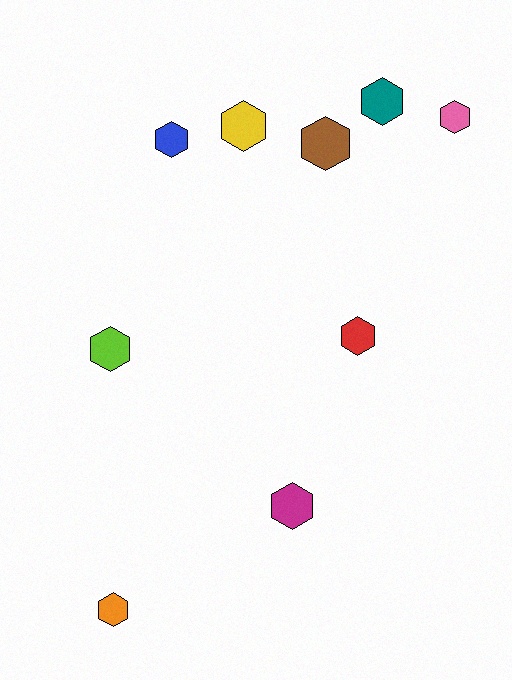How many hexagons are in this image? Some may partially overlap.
There are 9 hexagons.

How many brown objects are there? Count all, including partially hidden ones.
There is 1 brown object.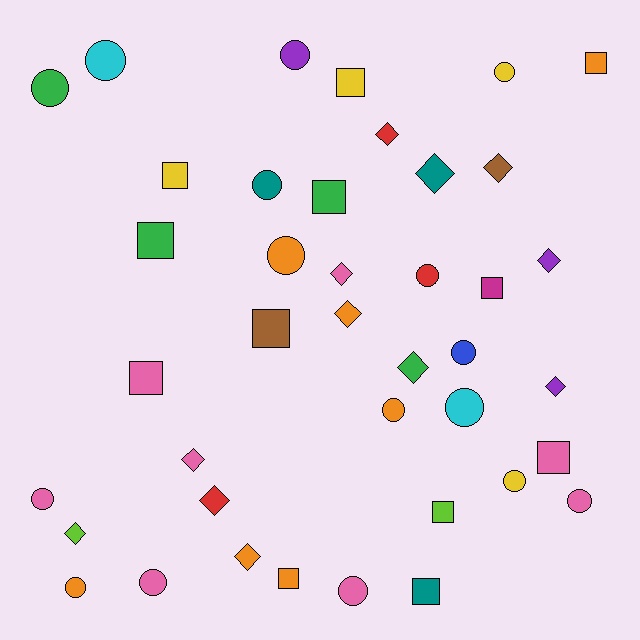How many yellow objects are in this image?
There are 4 yellow objects.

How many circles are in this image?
There are 16 circles.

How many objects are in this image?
There are 40 objects.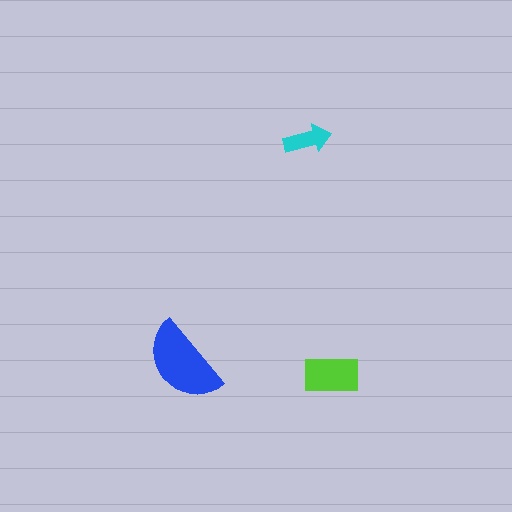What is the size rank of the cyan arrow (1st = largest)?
3rd.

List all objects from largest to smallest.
The blue semicircle, the lime rectangle, the cyan arrow.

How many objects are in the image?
There are 3 objects in the image.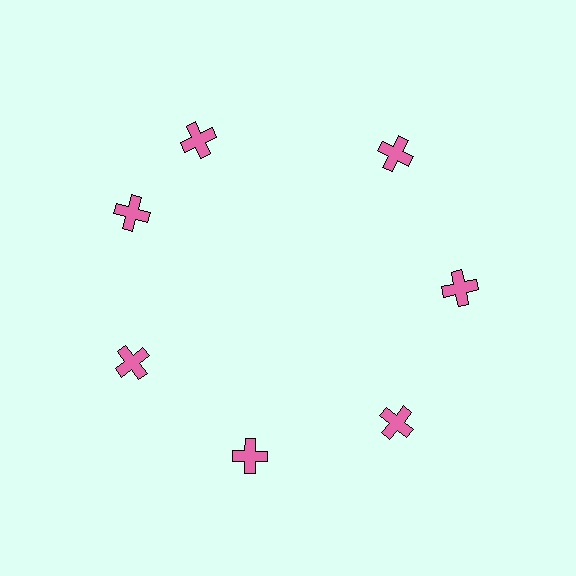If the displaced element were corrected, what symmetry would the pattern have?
It would have 7-fold rotational symmetry — the pattern would map onto itself every 51 degrees.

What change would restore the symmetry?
The symmetry would be restored by rotating it back into even spacing with its neighbors so that all 7 crosses sit at equal angles and equal distance from the center.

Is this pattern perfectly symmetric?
No. The 7 pink crosses are arranged in a ring, but one element near the 12 o'clock position is rotated out of alignment along the ring, breaking the 7-fold rotational symmetry.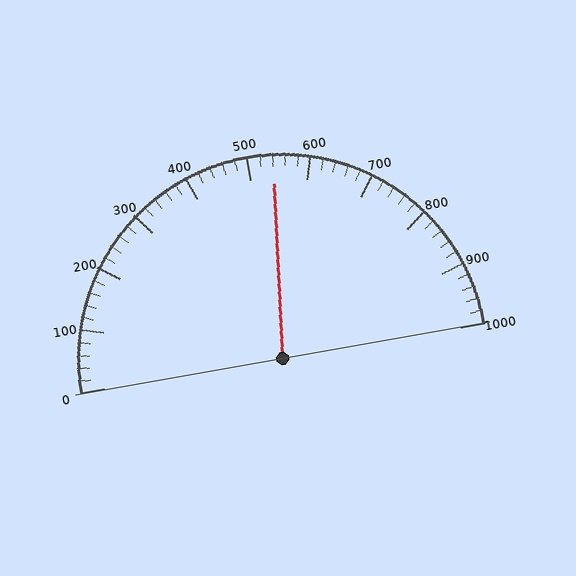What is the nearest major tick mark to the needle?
The nearest major tick mark is 500.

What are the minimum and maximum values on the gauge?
The gauge ranges from 0 to 1000.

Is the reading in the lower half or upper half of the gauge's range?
The reading is in the upper half of the range (0 to 1000).